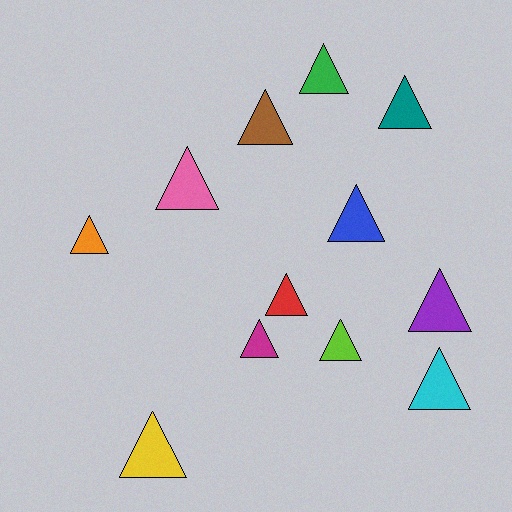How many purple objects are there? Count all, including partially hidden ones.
There is 1 purple object.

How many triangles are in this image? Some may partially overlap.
There are 12 triangles.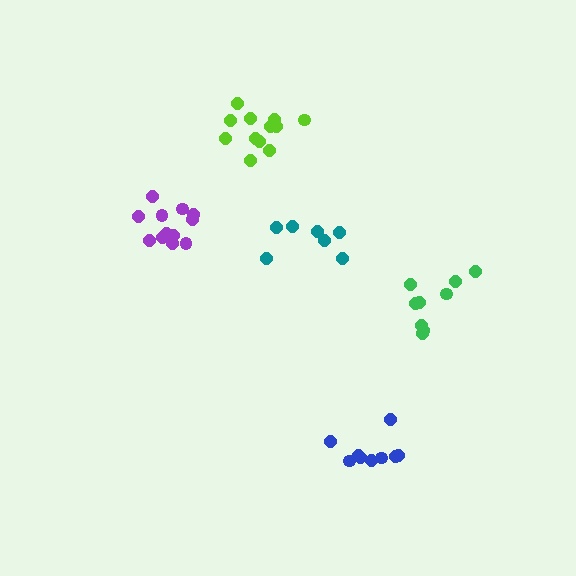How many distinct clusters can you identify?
There are 5 distinct clusters.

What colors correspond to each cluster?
The clusters are colored: teal, purple, green, lime, blue.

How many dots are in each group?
Group 1: 7 dots, Group 2: 12 dots, Group 3: 9 dots, Group 4: 12 dots, Group 5: 9 dots (49 total).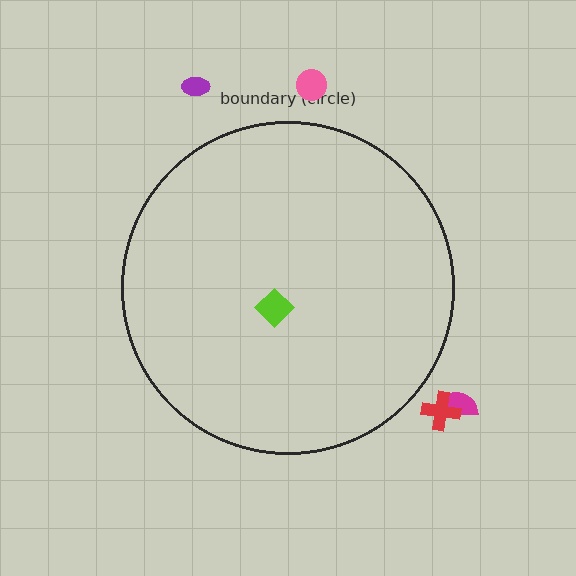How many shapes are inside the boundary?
1 inside, 4 outside.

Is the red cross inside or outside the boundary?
Outside.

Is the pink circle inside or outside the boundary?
Outside.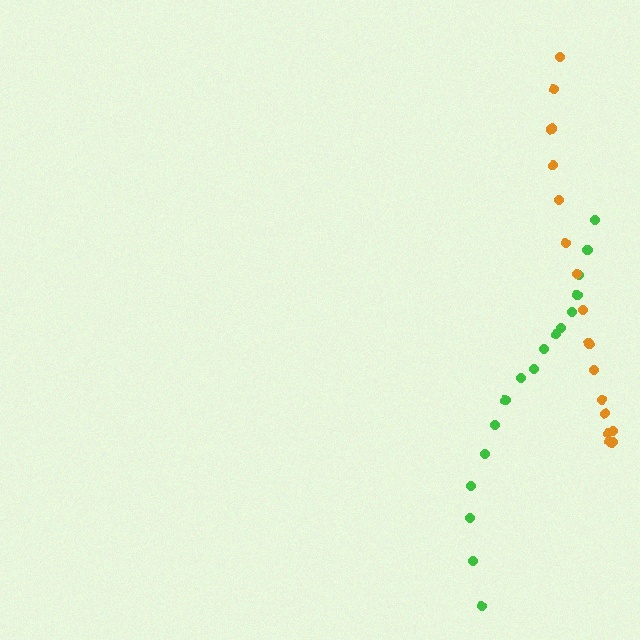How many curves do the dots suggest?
There are 2 distinct paths.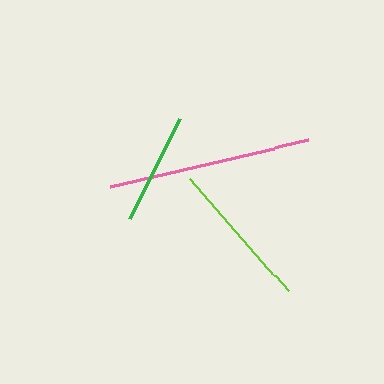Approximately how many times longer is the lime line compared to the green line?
The lime line is approximately 1.3 times the length of the green line.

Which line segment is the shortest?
The green line is the shortest at approximately 112 pixels.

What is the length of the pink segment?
The pink segment is approximately 203 pixels long.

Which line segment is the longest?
The pink line is the longest at approximately 203 pixels.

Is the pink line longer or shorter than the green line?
The pink line is longer than the green line.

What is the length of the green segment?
The green segment is approximately 112 pixels long.